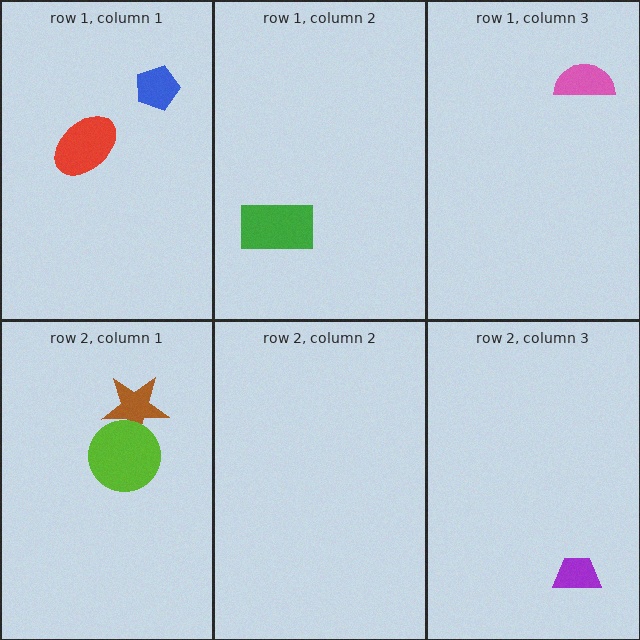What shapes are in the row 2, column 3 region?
The purple trapezoid.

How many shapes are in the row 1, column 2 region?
1.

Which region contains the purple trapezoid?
The row 2, column 3 region.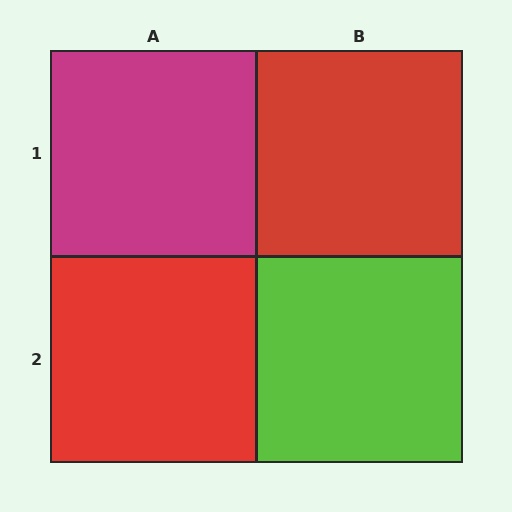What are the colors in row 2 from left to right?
Red, lime.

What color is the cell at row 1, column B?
Red.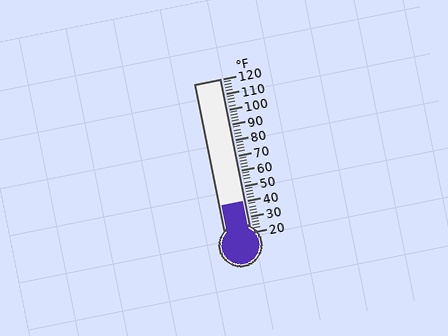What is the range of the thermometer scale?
The thermometer scale ranges from 20°F to 120°F.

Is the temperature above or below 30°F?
The temperature is above 30°F.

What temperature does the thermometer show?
The thermometer shows approximately 40°F.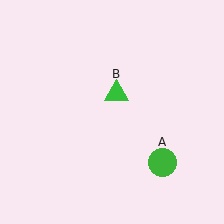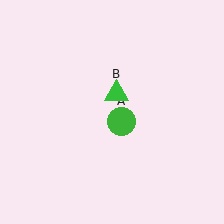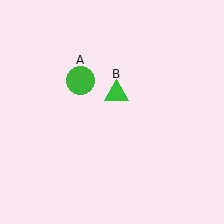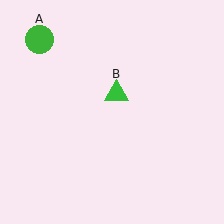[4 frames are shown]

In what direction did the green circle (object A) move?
The green circle (object A) moved up and to the left.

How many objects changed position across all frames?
1 object changed position: green circle (object A).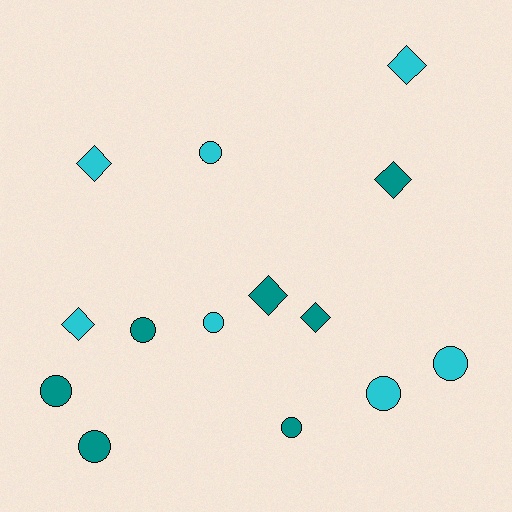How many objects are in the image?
There are 14 objects.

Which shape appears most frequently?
Circle, with 8 objects.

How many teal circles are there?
There are 4 teal circles.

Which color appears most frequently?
Cyan, with 7 objects.